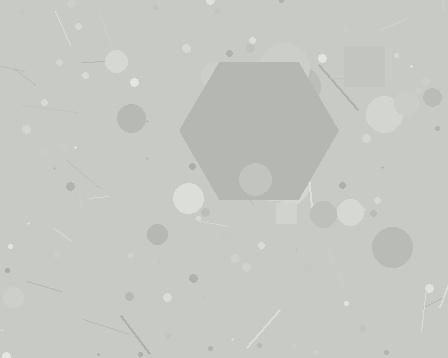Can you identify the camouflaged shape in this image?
The camouflaged shape is a hexagon.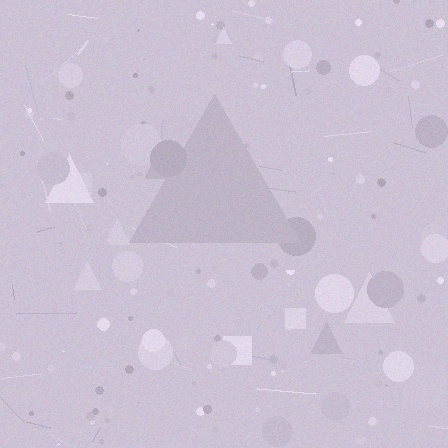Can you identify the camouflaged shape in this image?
The camouflaged shape is a triangle.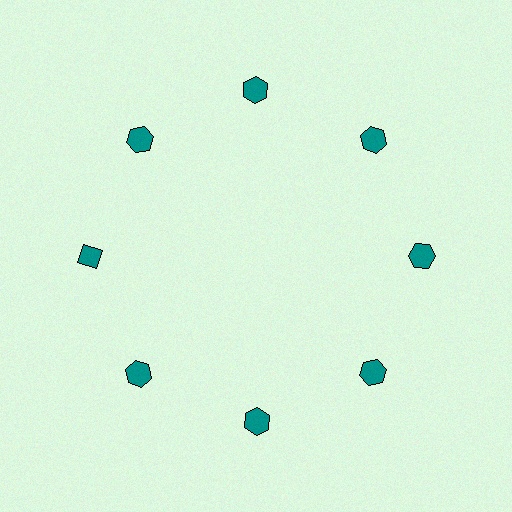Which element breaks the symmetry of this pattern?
The teal diamond at roughly the 9 o'clock position breaks the symmetry. All other shapes are teal hexagons.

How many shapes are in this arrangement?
There are 8 shapes arranged in a ring pattern.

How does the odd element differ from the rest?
It has a different shape: diamond instead of hexagon.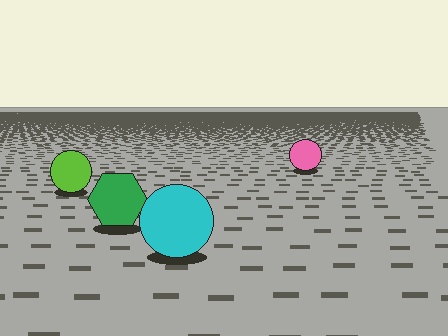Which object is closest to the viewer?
The cyan circle is closest. The texture marks near it are larger and more spread out.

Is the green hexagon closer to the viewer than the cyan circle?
No. The cyan circle is closer — you can tell from the texture gradient: the ground texture is coarser near it.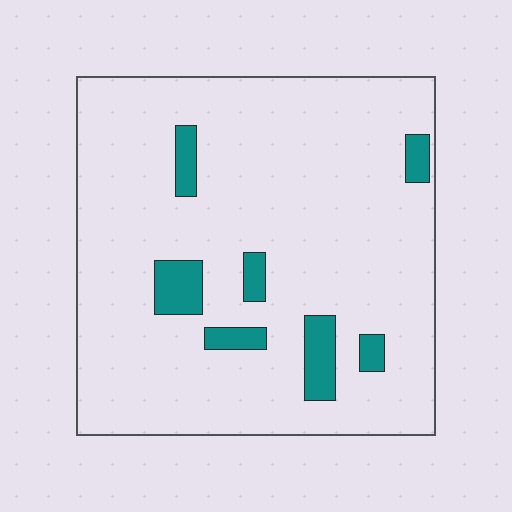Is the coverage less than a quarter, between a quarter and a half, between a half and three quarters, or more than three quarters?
Less than a quarter.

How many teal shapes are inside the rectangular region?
7.